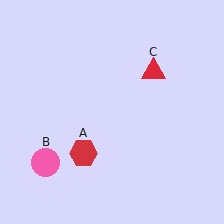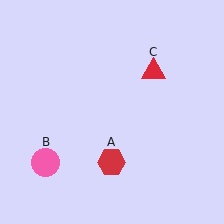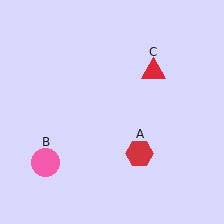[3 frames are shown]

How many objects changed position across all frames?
1 object changed position: red hexagon (object A).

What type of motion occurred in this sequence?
The red hexagon (object A) rotated counterclockwise around the center of the scene.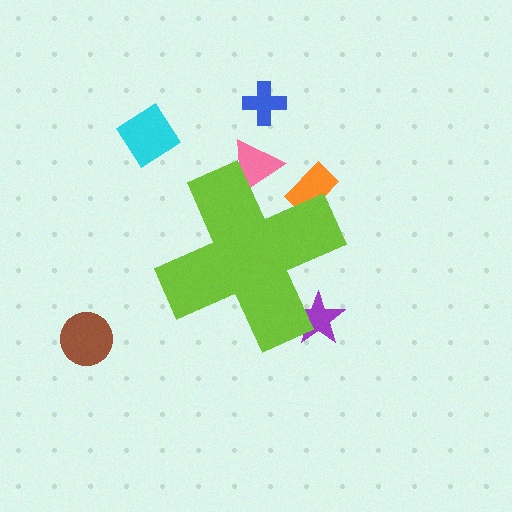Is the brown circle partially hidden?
No, the brown circle is fully visible.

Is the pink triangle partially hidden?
Yes, the pink triangle is partially hidden behind the lime cross.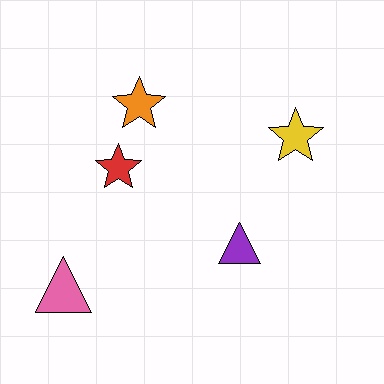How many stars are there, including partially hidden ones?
There are 3 stars.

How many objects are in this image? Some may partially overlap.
There are 5 objects.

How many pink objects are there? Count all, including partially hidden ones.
There is 1 pink object.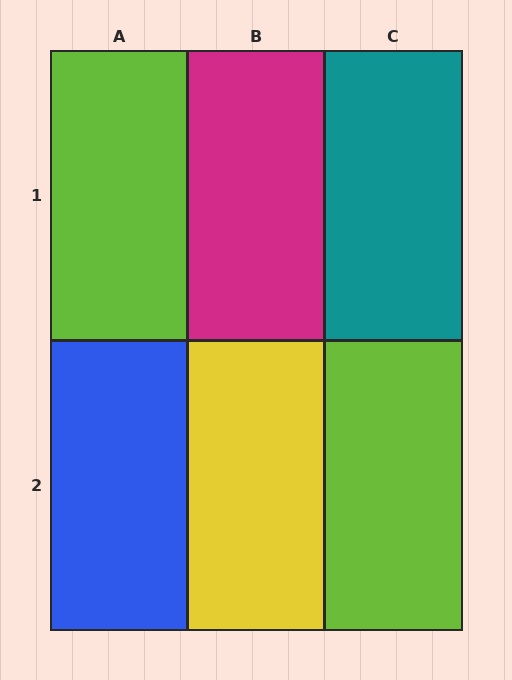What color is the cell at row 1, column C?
Teal.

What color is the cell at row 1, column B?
Magenta.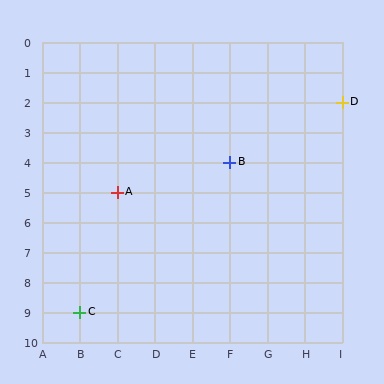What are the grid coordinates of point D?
Point D is at grid coordinates (I, 2).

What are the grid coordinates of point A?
Point A is at grid coordinates (C, 5).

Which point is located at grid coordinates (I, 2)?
Point D is at (I, 2).